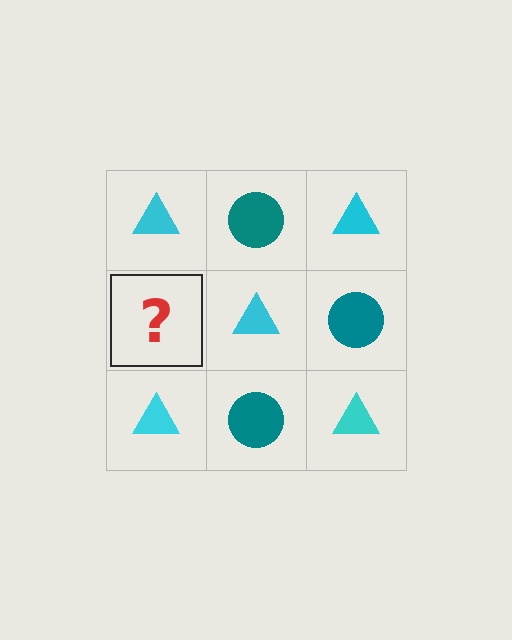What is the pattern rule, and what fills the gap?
The rule is that it alternates cyan triangle and teal circle in a checkerboard pattern. The gap should be filled with a teal circle.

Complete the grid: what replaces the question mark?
The question mark should be replaced with a teal circle.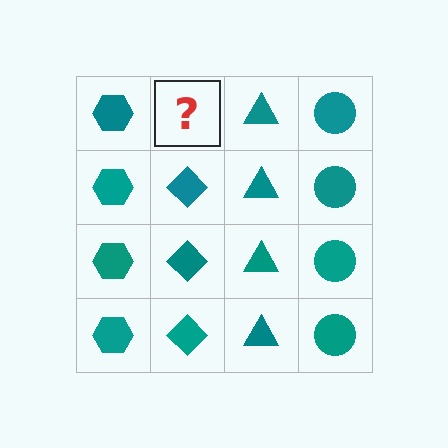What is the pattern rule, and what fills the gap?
The rule is that each column has a consistent shape. The gap should be filled with a teal diamond.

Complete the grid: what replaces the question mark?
The question mark should be replaced with a teal diamond.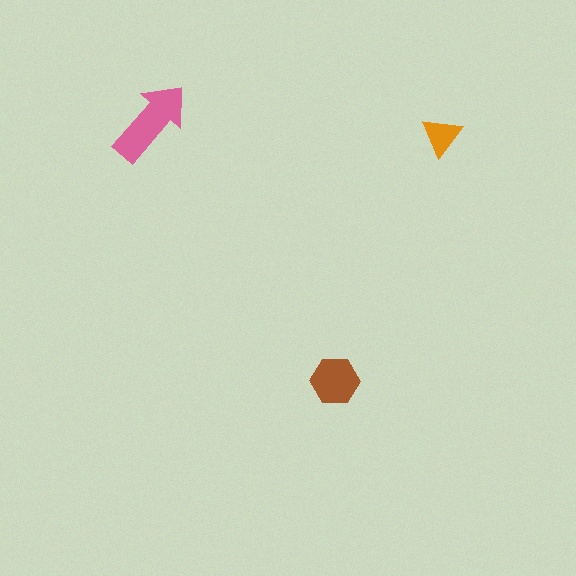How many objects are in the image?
There are 3 objects in the image.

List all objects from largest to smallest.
The pink arrow, the brown hexagon, the orange triangle.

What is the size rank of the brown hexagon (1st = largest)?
2nd.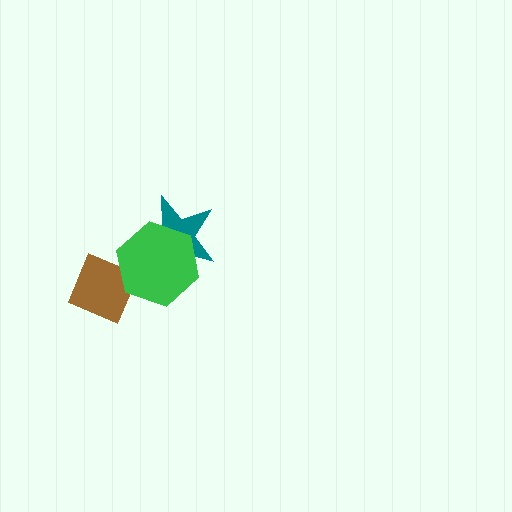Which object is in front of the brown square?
The green hexagon is in front of the brown square.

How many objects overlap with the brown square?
1 object overlaps with the brown square.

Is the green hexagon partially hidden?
No, no other shape covers it.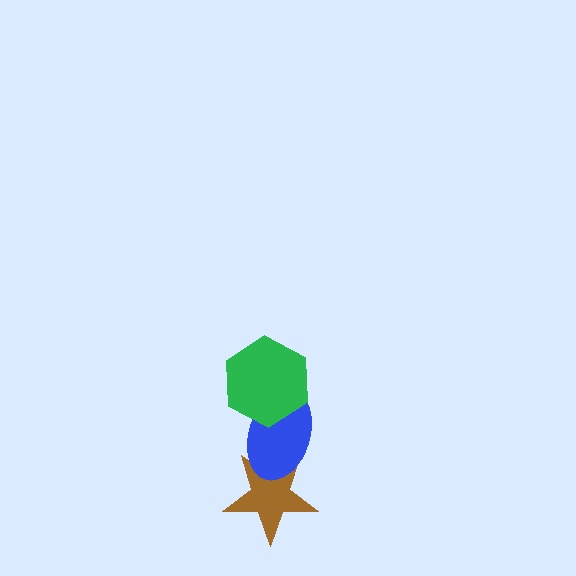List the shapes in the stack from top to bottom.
From top to bottom: the green hexagon, the blue ellipse, the brown star.